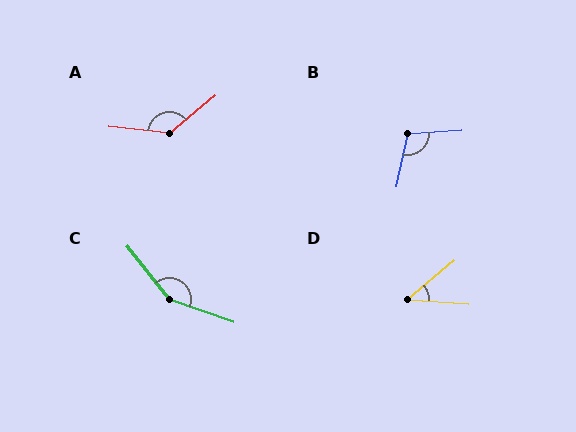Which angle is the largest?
C, at approximately 148 degrees.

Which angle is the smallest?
D, at approximately 44 degrees.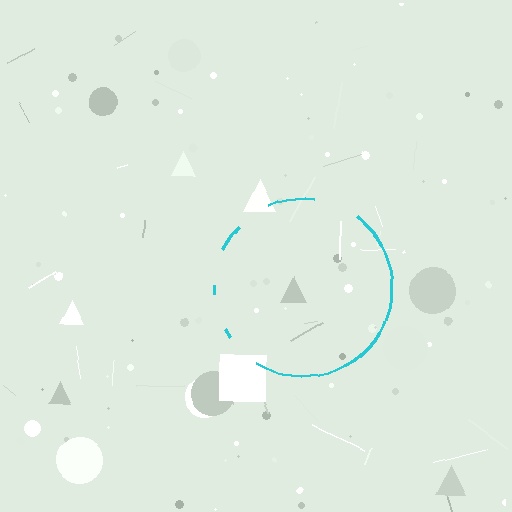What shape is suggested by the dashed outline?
The dashed outline suggests a circle.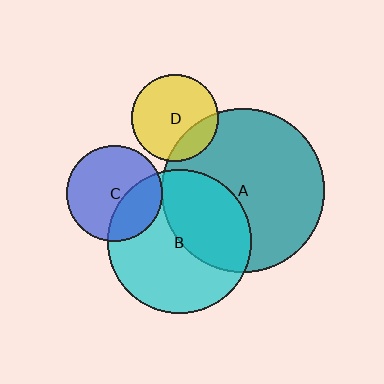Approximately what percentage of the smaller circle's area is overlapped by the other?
Approximately 40%.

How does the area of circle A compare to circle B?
Approximately 1.3 times.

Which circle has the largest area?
Circle A (teal).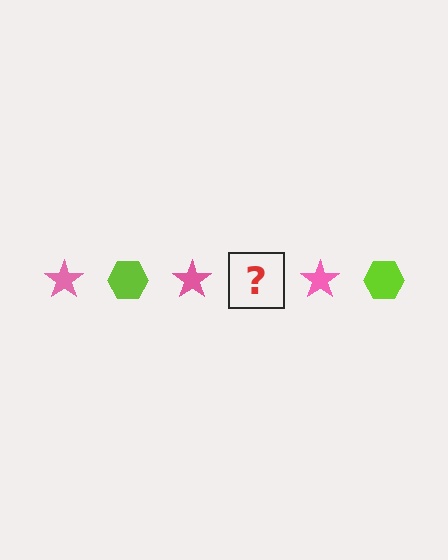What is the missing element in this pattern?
The missing element is a lime hexagon.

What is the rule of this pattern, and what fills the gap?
The rule is that the pattern alternates between pink star and lime hexagon. The gap should be filled with a lime hexagon.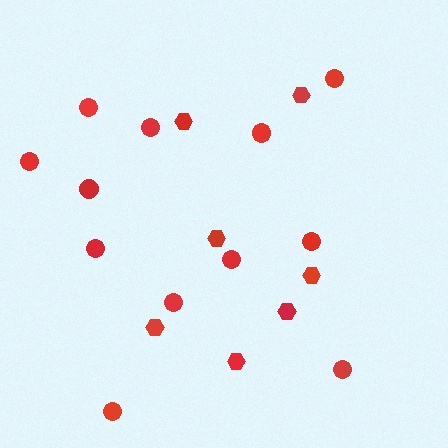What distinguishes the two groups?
There are 2 groups: one group of hexagons (7) and one group of circles (12).